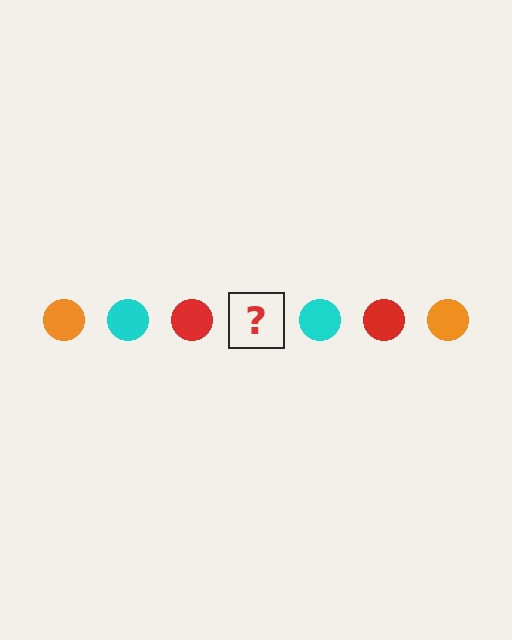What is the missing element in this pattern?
The missing element is an orange circle.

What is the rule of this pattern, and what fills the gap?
The rule is that the pattern cycles through orange, cyan, red circles. The gap should be filled with an orange circle.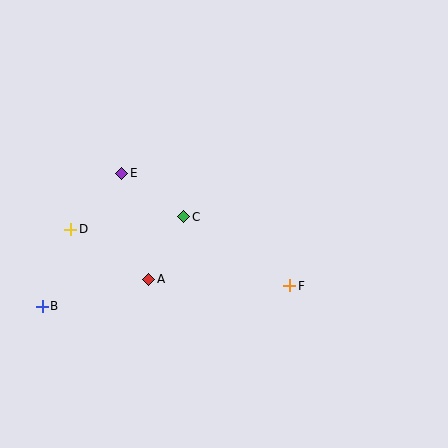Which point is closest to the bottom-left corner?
Point B is closest to the bottom-left corner.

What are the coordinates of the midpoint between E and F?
The midpoint between E and F is at (206, 230).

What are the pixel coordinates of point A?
Point A is at (149, 279).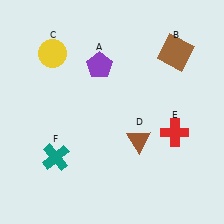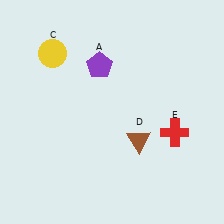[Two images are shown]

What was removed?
The teal cross (F), the brown square (B) were removed in Image 2.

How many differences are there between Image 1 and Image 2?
There are 2 differences between the two images.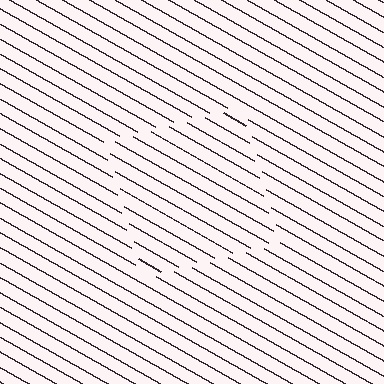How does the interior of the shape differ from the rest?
The interior of the shape contains the same grating, shifted by half a period — the contour is defined by the phase discontinuity where line-ends from the inner and outer gratings abut.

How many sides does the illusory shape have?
4 sides — the line-ends trace a square.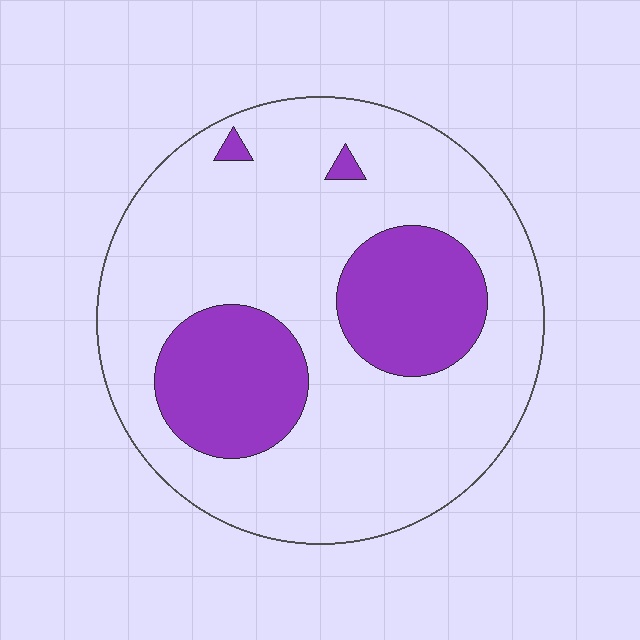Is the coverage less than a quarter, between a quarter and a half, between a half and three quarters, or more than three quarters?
Less than a quarter.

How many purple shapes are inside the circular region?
4.